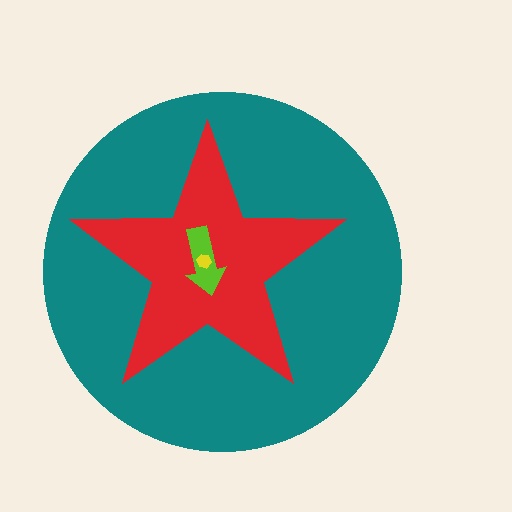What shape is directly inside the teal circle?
The red star.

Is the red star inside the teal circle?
Yes.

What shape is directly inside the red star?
The lime arrow.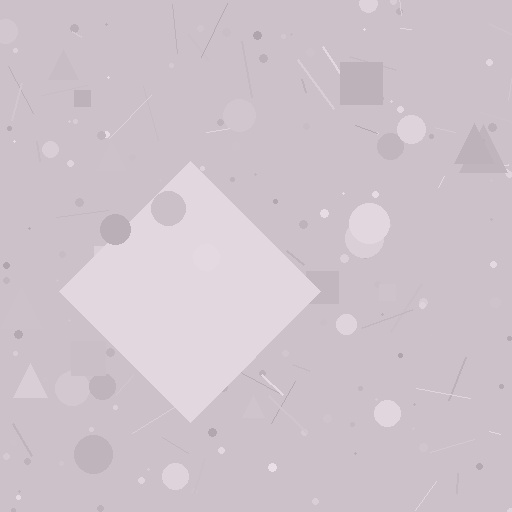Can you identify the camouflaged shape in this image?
The camouflaged shape is a diamond.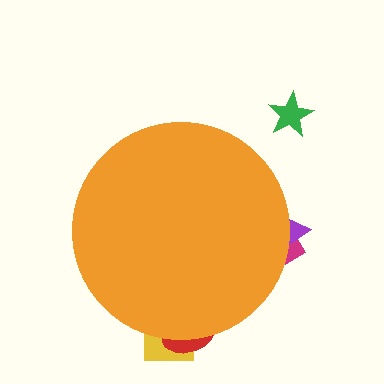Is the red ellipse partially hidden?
Yes, the red ellipse is partially hidden behind the orange circle.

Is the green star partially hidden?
No, the green star is fully visible.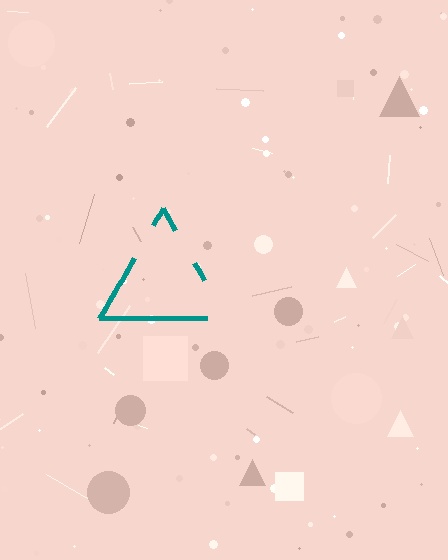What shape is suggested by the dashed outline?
The dashed outline suggests a triangle.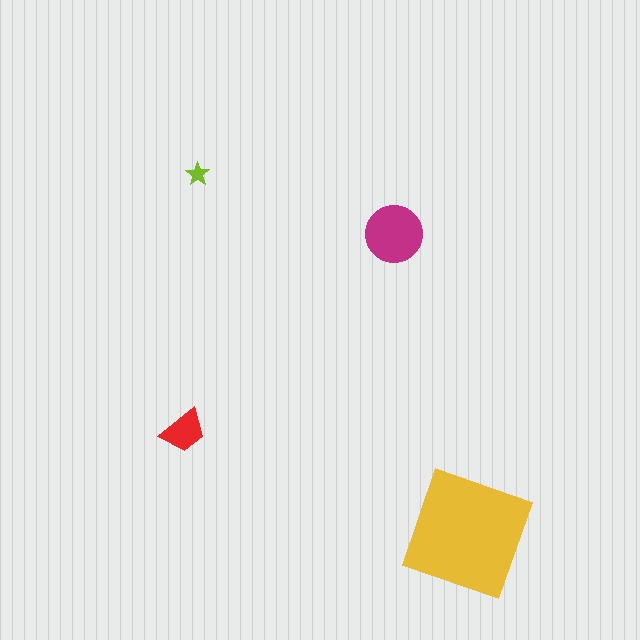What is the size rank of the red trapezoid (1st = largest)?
3rd.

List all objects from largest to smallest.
The yellow square, the magenta circle, the red trapezoid, the lime star.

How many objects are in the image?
There are 4 objects in the image.